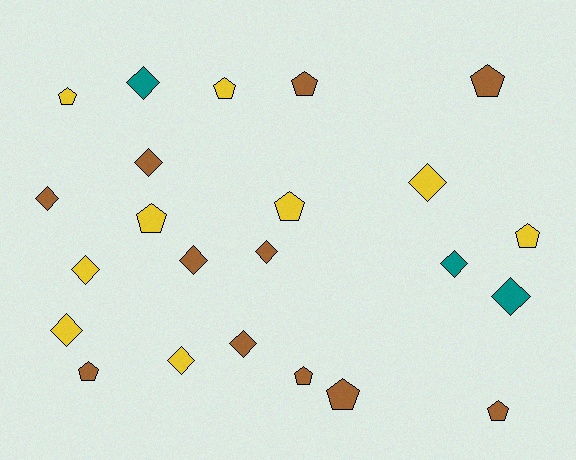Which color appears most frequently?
Brown, with 11 objects.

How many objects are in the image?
There are 23 objects.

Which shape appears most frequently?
Diamond, with 12 objects.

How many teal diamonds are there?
There are 3 teal diamonds.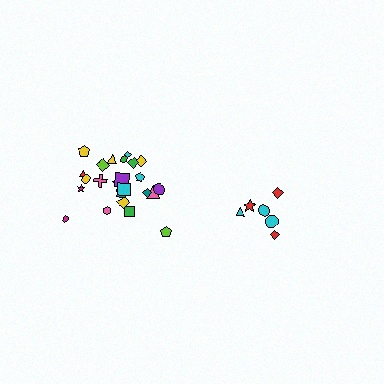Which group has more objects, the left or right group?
The left group.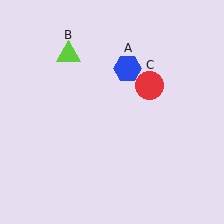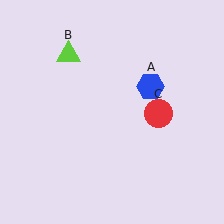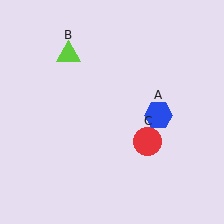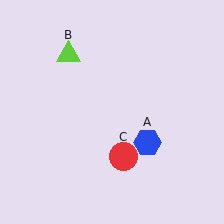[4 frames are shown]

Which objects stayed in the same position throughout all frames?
Lime triangle (object B) remained stationary.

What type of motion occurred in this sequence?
The blue hexagon (object A), red circle (object C) rotated clockwise around the center of the scene.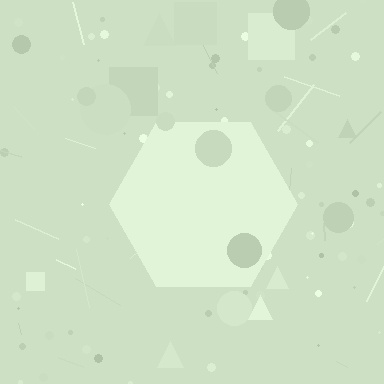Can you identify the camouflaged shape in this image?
The camouflaged shape is a hexagon.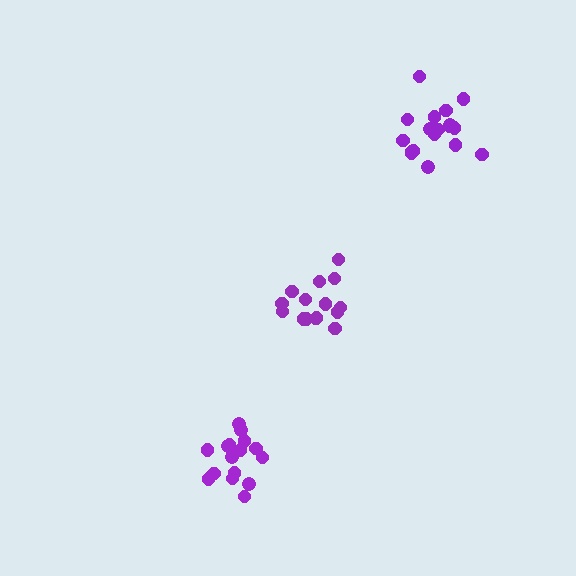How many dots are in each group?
Group 1: 15 dots, Group 2: 18 dots, Group 3: 16 dots (49 total).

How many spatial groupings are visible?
There are 3 spatial groupings.